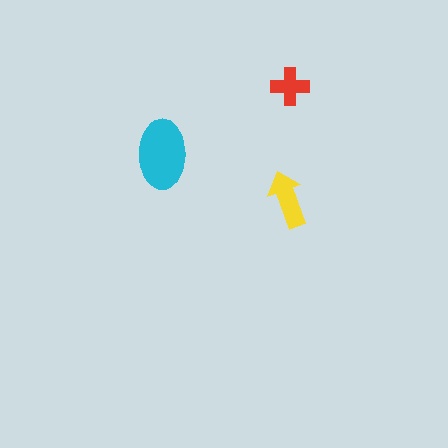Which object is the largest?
The cyan ellipse.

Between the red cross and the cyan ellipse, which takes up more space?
The cyan ellipse.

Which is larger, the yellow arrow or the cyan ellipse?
The cyan ellipse.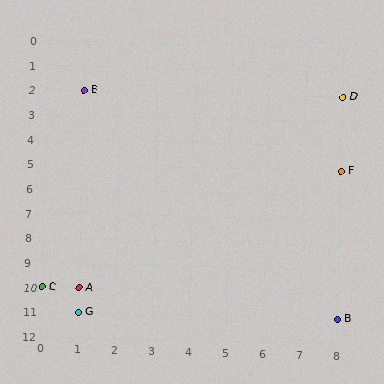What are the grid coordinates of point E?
Point E is at grid coordinates (1, 2).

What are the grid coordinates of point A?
Point A is at grid coordinates (1, 10).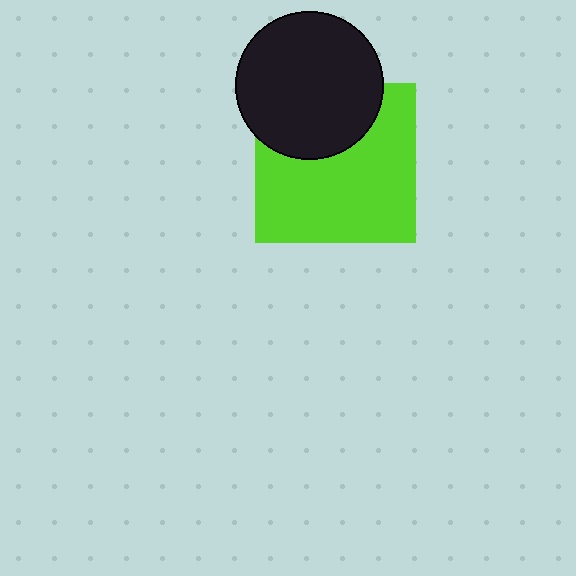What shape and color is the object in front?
The object in front is a black circle.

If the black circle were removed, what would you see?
You would see the complete lime square.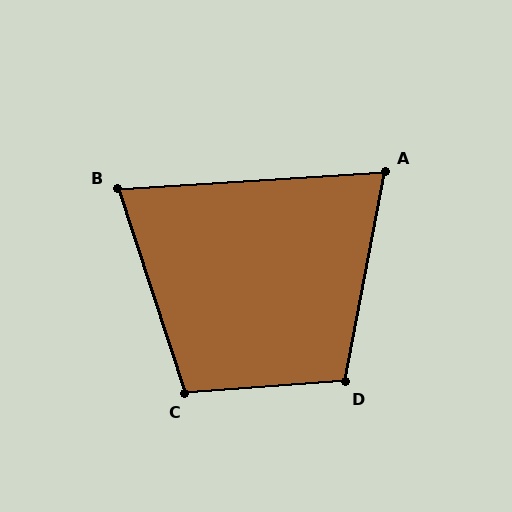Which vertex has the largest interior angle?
D, at approximately 105 degrees.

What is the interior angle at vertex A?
Approximately 76 degrees (acute).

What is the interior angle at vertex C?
Approximately 104 degrees (obtuse).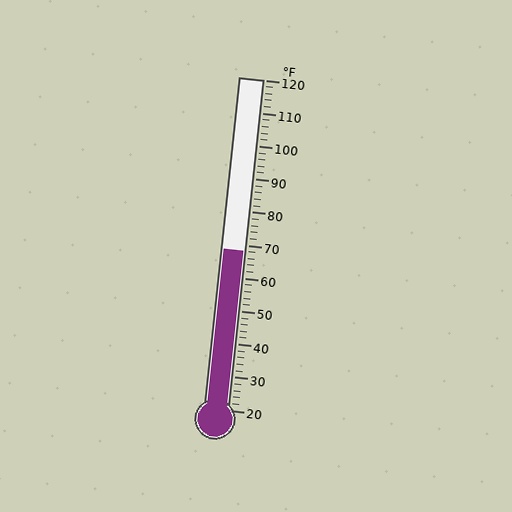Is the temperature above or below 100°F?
The temperature is below 100°F.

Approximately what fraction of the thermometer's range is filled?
The thermometer is filled to approximately 50% of its range.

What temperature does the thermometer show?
The thermometer shows approximately 68°F.